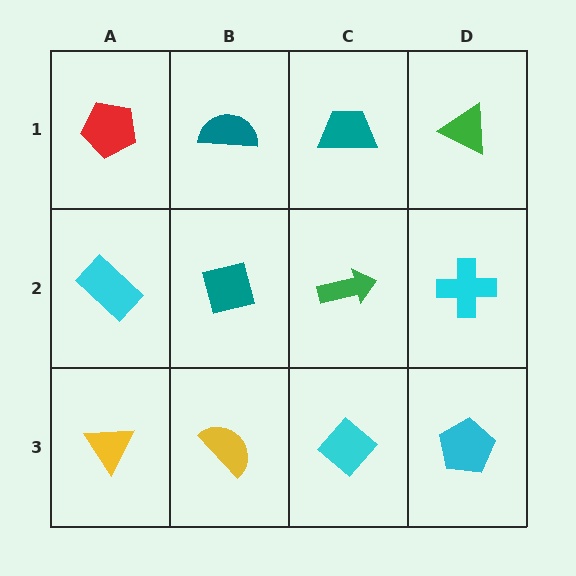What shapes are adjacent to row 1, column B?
A teal square (row 2, column B), a red pentagon (row 1, column A), a teal trapezoid (row 1, column C).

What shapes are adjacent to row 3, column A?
A cyan rectangle (row 2, column A), a yellow semicircle (row 3, column B).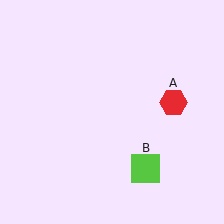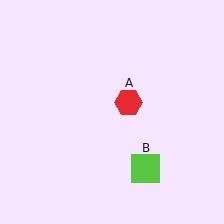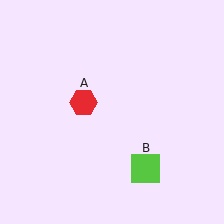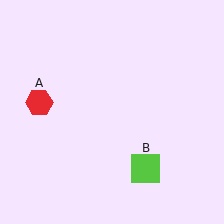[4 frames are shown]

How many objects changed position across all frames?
1 object changed position: red hexagon (object A).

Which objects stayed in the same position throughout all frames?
Lime square (object B) remained stationary.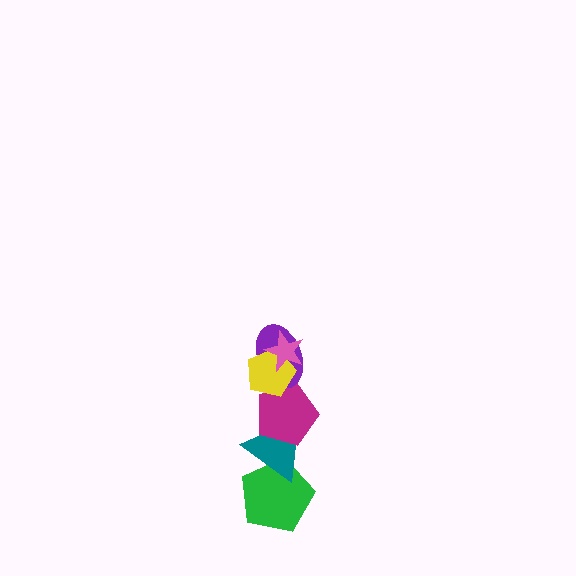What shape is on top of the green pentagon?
The teal triangle is on top of the green pentagon.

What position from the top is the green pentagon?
The green pentagon is 6th from the top.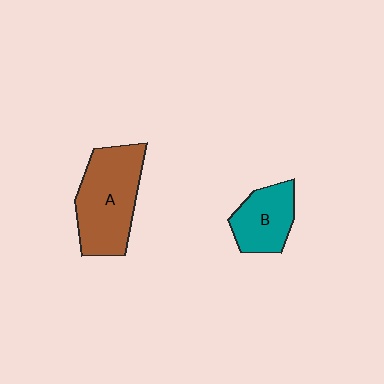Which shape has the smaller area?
Shape B (teal).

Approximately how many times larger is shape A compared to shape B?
Approximately 1.7 times.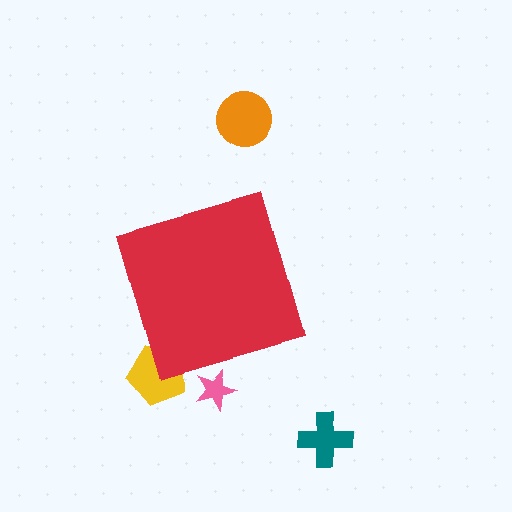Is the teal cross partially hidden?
No, the teal cross is fully visible.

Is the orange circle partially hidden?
No, the orange circle is fully visible.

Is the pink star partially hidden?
Yes, the pink star is partially hidden behind the red diamond.